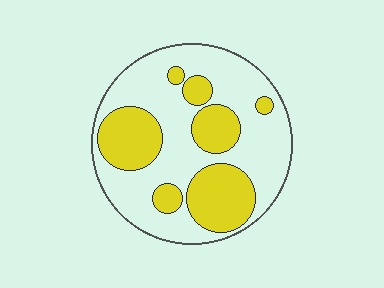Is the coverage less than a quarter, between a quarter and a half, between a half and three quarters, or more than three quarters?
Between a quarter and a half.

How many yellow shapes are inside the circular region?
7.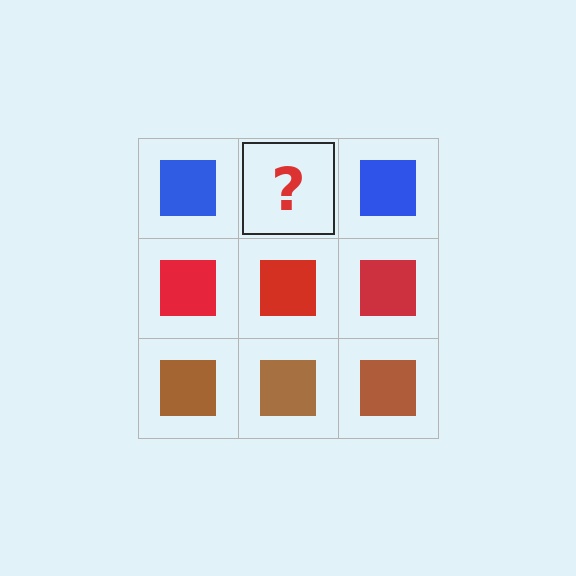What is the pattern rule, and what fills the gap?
The rule is that each row has a consistent color. The gap should be filled with a blue square.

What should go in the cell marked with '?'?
The missing cell should contain a blue square.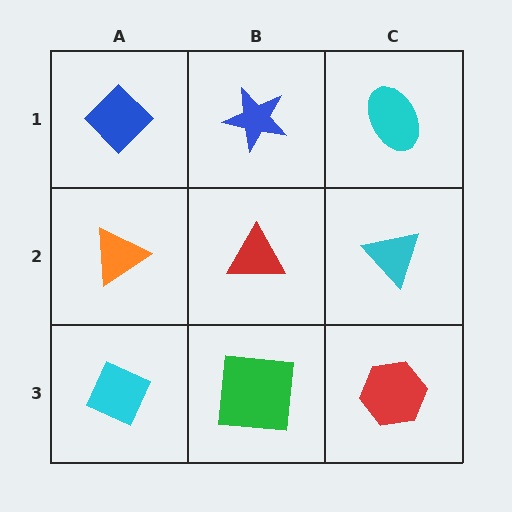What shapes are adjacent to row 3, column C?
A cyan triangle (row 2, column C), a green square (row 3, column B).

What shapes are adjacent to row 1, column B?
A red triangle (row 2, column B), a blue diamond (row 1, column A), a cyan ellipse (row 1, column C).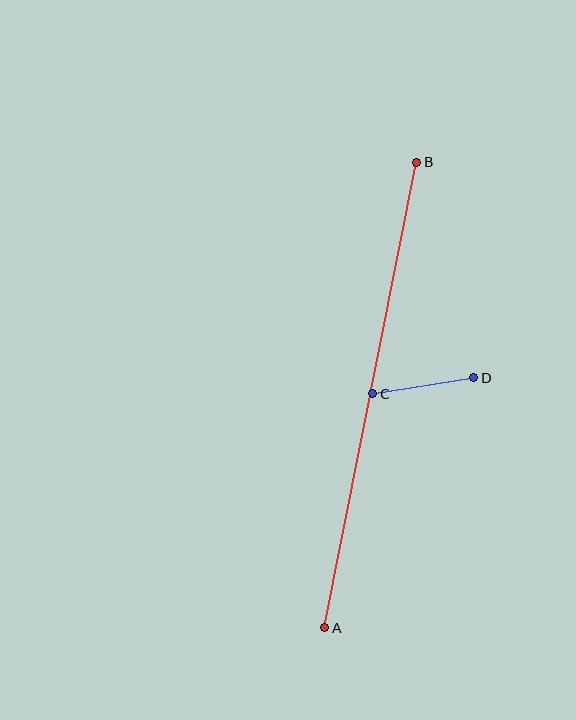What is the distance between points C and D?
The distance is approximately 102 pixels.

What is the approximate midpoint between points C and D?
The midpoint is at approximately (423, 386) pixels.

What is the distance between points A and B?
The distance is approximately 474 pixels.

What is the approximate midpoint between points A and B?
The midpoint is at approximately (371, 395) pixels.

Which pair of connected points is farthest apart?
Points A and B are farthest apart.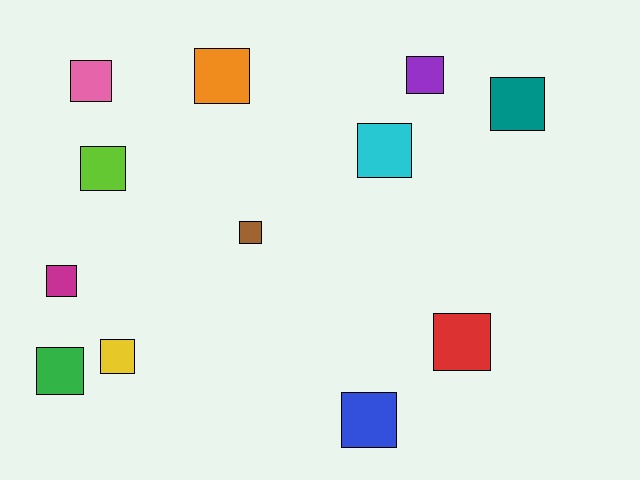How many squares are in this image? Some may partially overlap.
There are 12 squares.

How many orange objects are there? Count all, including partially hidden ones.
There is 1 orange object.